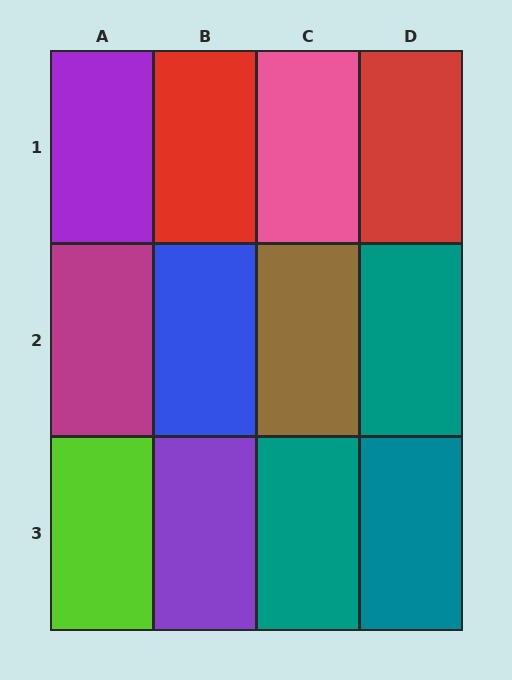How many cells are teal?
3 cells are teal.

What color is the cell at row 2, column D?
Teal.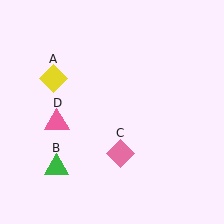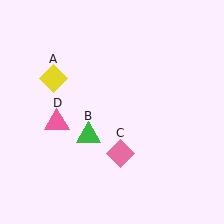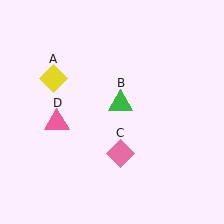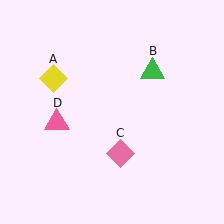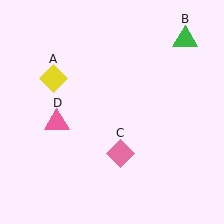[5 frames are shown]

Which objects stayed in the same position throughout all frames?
Yellow diamond (object A) and pink diamond (object C) and pink triangle (object D) remained stationary.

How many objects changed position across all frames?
1 object changed position: green triangle (object B).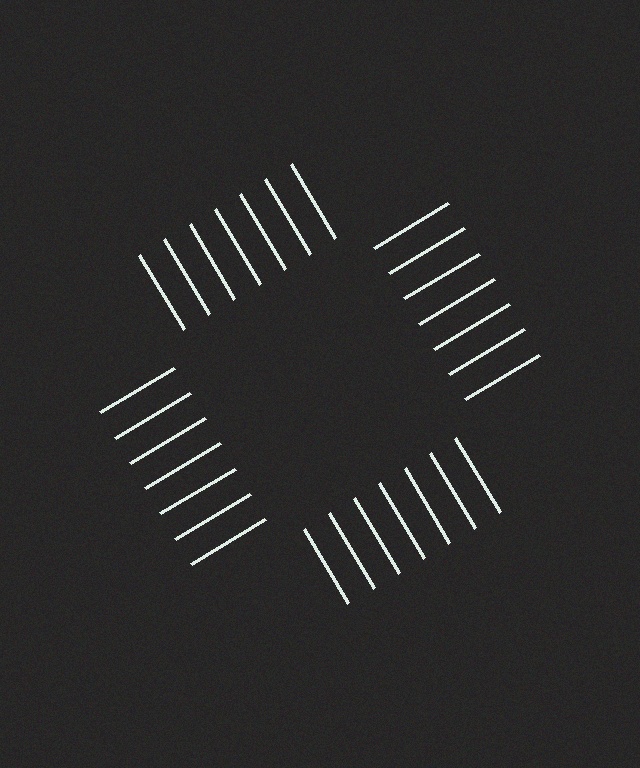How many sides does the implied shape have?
4 sides — the line-ends trace a square.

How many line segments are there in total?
28 — 7 along each of the 4 edges.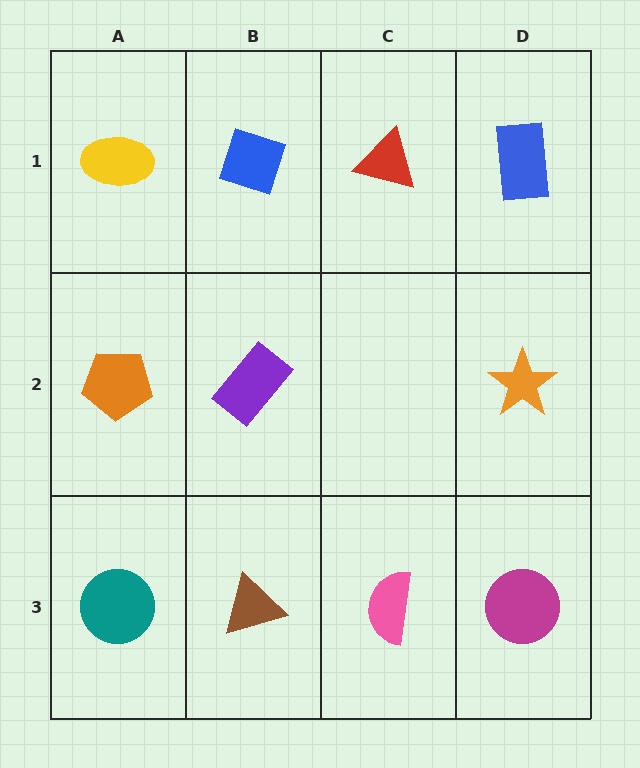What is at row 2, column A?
An orange pentagon.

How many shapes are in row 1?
4 shapes.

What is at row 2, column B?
A purple rectangle.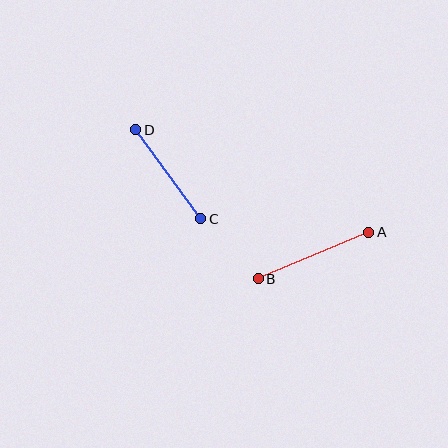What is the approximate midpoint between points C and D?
The midpoint is at approximately (168, 174) pixels.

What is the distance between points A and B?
The distance is approximately 120 pixels.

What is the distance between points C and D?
The distance is approximately 110 pixels.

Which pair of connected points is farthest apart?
Points A and B are farthest apart.